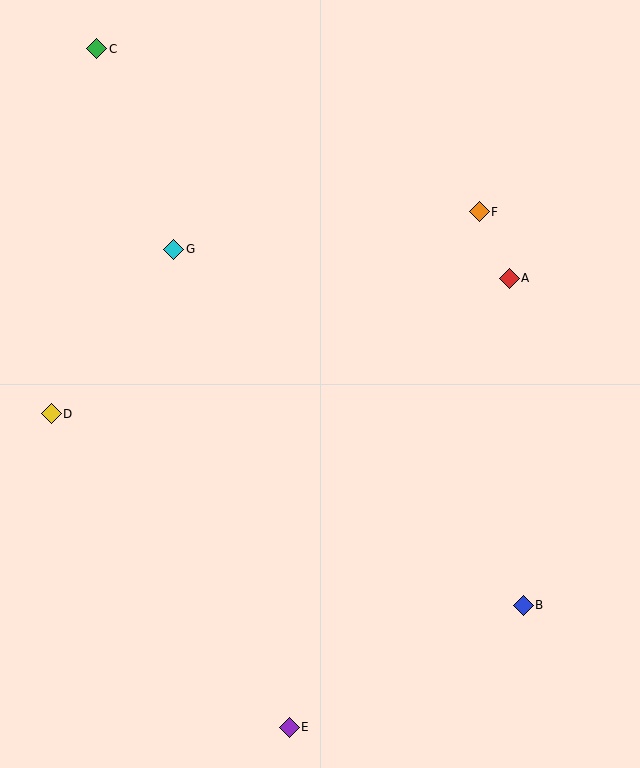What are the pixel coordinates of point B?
Point B is at (523, 605).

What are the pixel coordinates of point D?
Point D is at (51, 414).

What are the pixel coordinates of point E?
Point E is at (289, 727).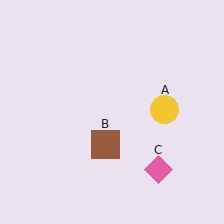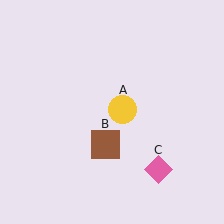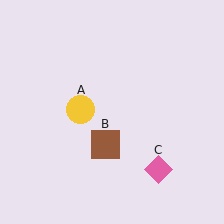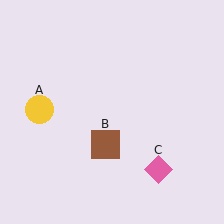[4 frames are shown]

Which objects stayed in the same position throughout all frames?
Brown square (object B) and pink diamond (object C) remained stationary.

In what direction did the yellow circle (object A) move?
The yellow circle (object A) moved left.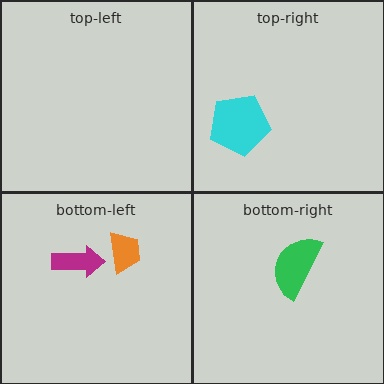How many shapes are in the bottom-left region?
2.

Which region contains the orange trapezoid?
The bottom-left region.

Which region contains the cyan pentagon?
The top-right region.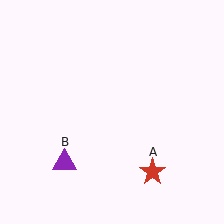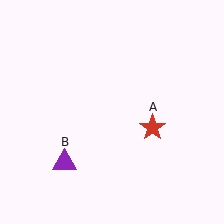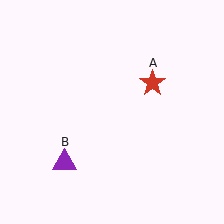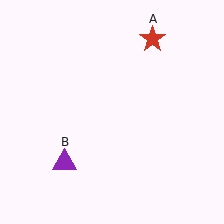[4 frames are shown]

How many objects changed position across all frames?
1 object changed position: red star (object A).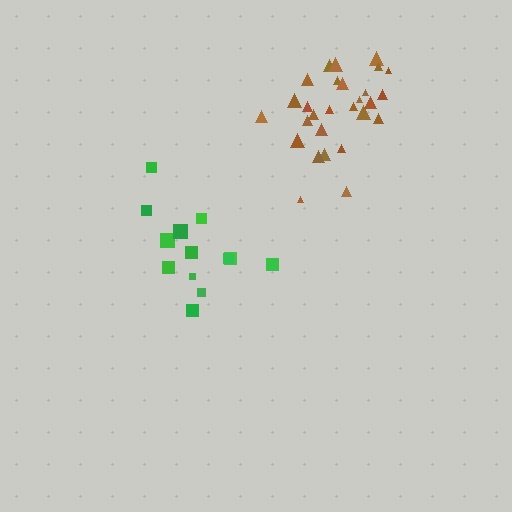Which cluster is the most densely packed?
Brown.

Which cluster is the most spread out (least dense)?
Green.